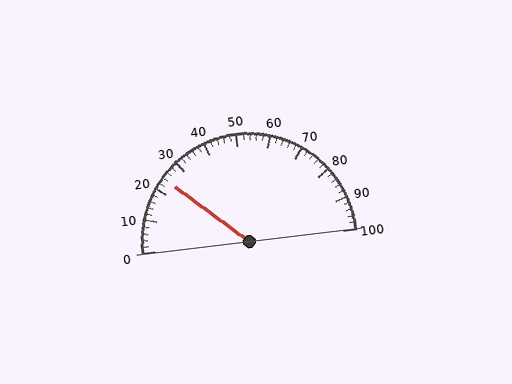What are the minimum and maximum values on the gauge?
The gauge ranges from 0 to 100.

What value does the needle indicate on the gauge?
The needle indicates approximately 24.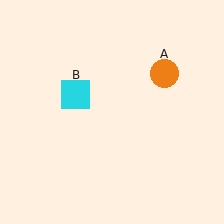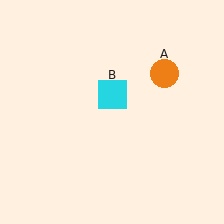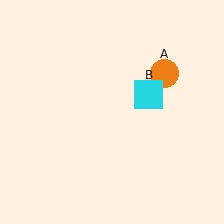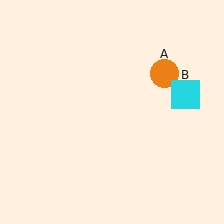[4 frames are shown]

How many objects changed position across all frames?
1 object changed position: cyan square (object B).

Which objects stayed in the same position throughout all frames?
Orange circle (object A) remained stationary.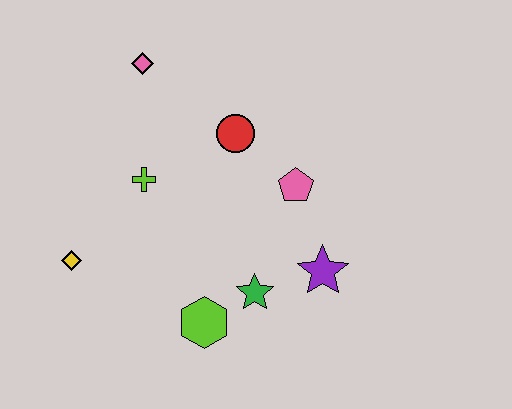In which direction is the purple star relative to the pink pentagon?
The purple star is below the pink pentagon.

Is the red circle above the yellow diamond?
Yes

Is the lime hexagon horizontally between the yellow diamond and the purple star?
Yes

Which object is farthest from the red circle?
The yellow diamond is farthest from the red circle.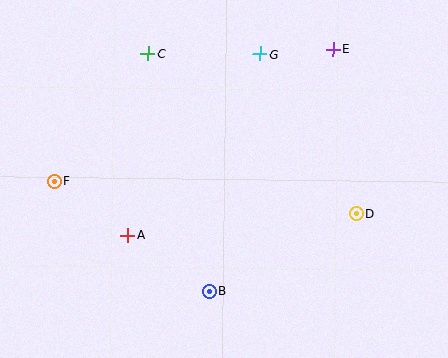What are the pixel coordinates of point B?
Point B is at (209, 291).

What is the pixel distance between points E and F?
The distance between E and F is 308 pixels.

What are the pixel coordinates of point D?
Point D is at (356, 214).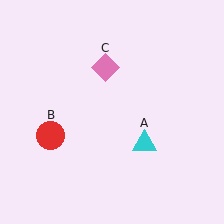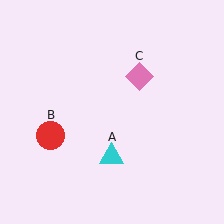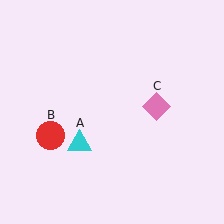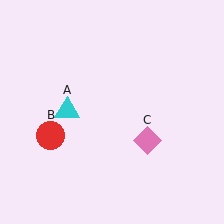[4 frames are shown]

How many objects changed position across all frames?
2 objects changed position: cyan triangle (object A), pink diamond (object C).